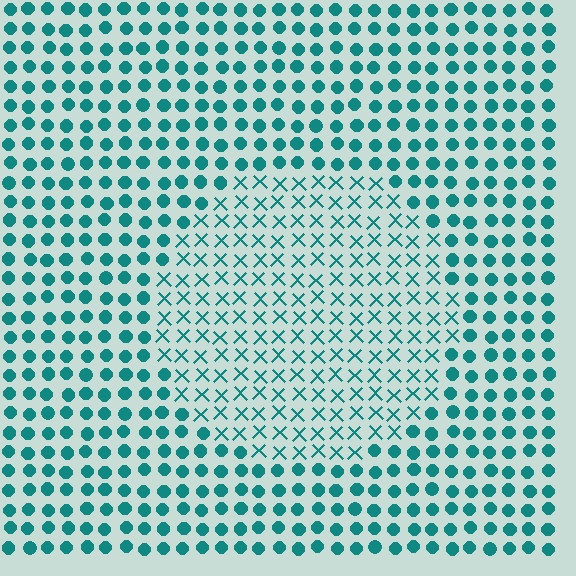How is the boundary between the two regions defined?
The boundary is defined by a change in element shape: X marks inside vs. circles outside. All elements share the same color and spacing.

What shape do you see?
I see a circle.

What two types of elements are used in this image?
The image uses X marks inside the circle region and circles outside it.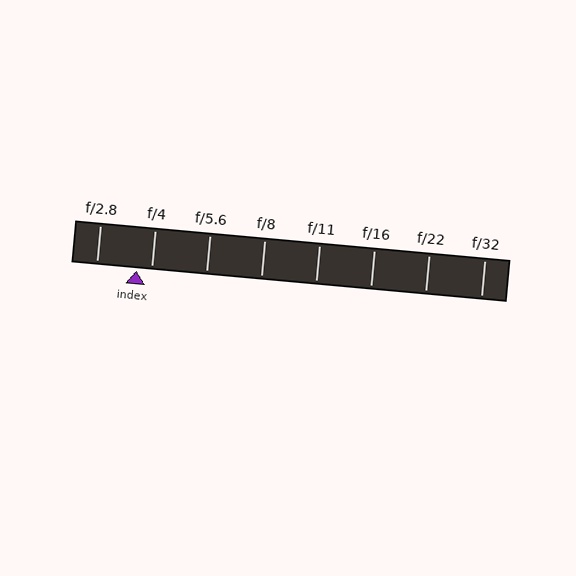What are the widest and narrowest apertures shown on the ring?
The widest aperture shown is f/2.8 and the narrowest is f/32.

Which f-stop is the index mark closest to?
The index mark is closest to f/4.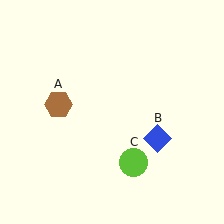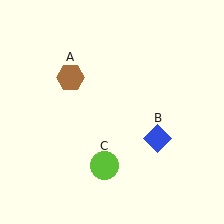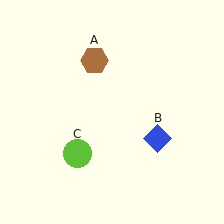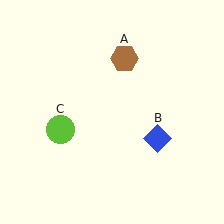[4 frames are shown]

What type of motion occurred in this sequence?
The brown hexagon (object A), lime circle (object C) rotated clockwise around the center of the scene.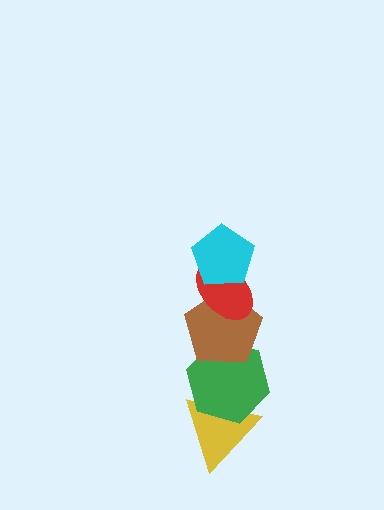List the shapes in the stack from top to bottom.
From top to bottom: the cyan pentagon, the red ellipse, the brown pentagon, the green hexagon, the yellow triangle.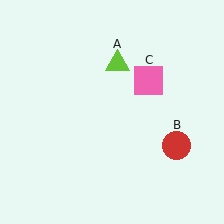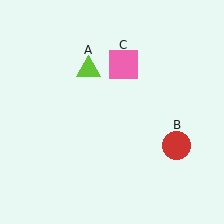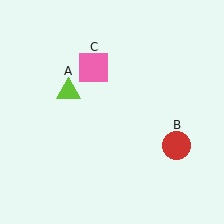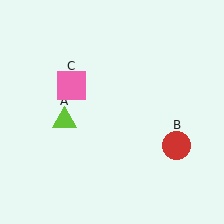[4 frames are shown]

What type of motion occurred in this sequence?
The lime triangle (object A), pink square (object C) rotated counterclockwise around the center of the scene.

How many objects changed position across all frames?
2 objects changed position: lime triangle (object A), pink square (object C).